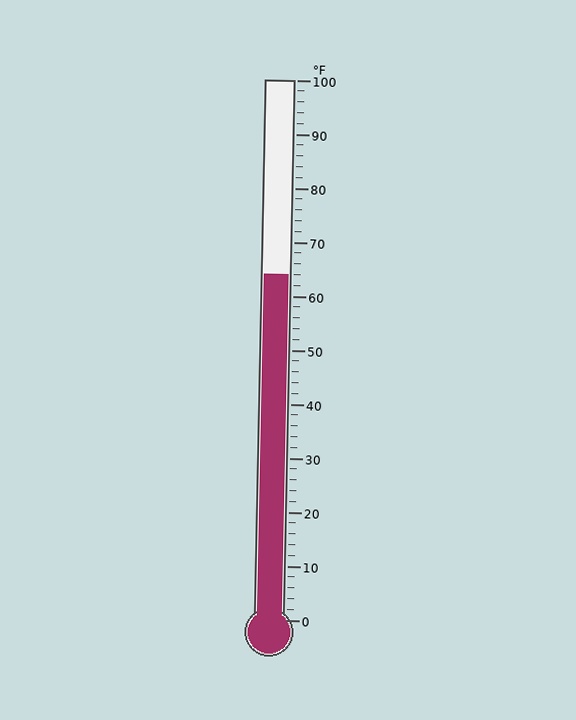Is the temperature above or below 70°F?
The temperature is below 70°F.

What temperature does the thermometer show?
The thermometer shows approximately 64°F.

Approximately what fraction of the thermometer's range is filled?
The thermometer is filled to approximately 65% of its range.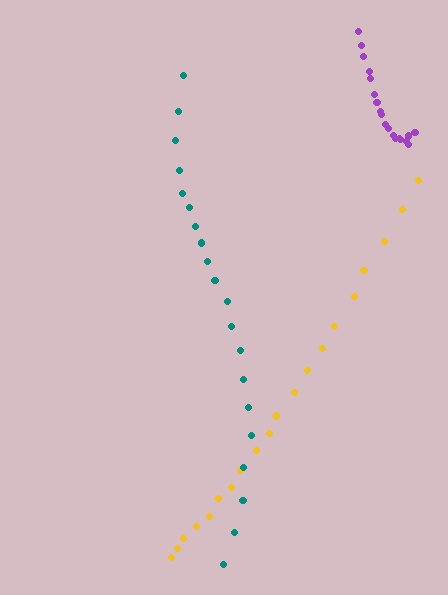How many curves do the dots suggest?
There are 3 distinct paths.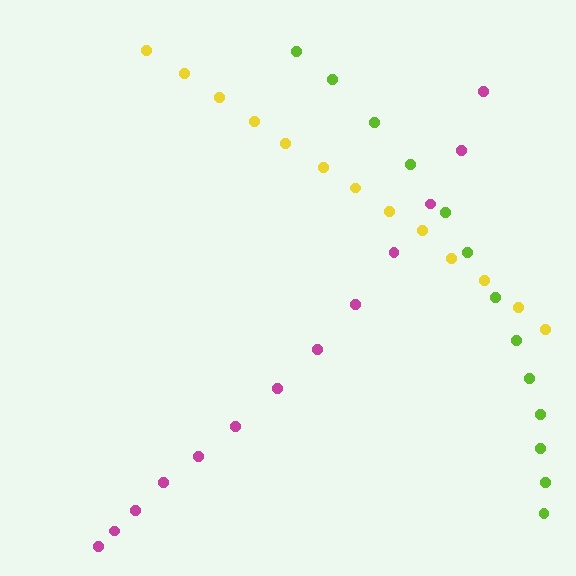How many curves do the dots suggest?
There are 3 distinct paths.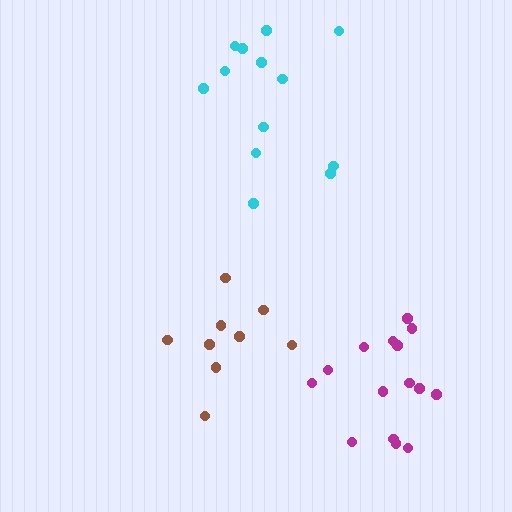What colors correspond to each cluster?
The clusters are colored: brown, magenta, cyan.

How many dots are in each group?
Group 1: 9 dots, Group 2: 15 dots, Group 3: 13 dots (37 total).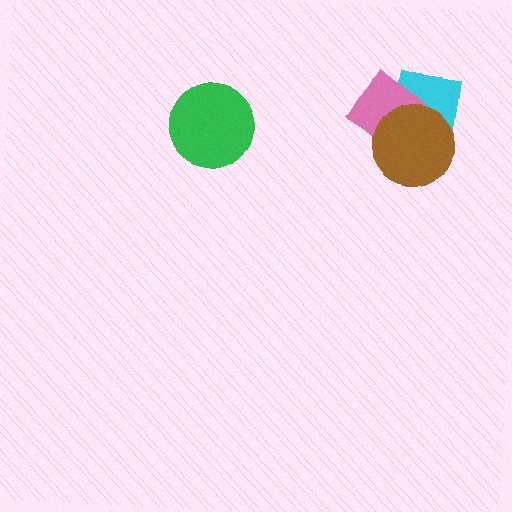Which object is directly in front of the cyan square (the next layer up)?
The pink diamond is directly in front of the cyan square.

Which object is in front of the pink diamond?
The brown circle is in front of the pink diamond.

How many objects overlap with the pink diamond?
2 objects overlap with the pink diamond.